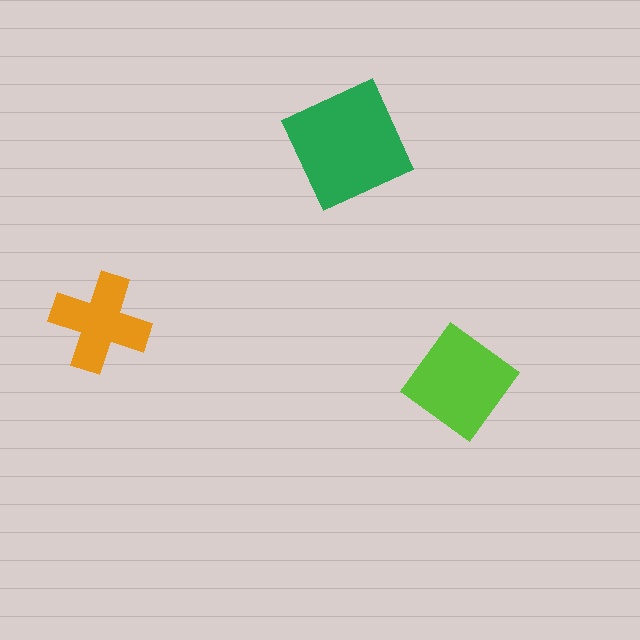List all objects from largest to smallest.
The green square, the lime diamond, the orange cross.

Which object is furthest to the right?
The lime diamond is rightmost.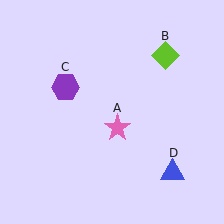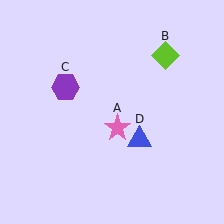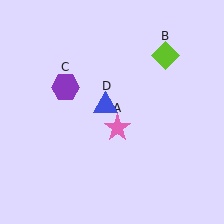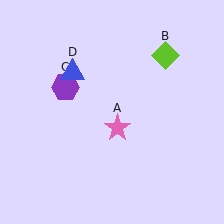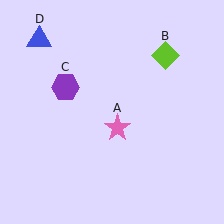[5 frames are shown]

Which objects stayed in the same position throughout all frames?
Pink star (object A) and lime diamond (object B) and purple hexagon (object C) remained stationary.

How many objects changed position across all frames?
1 object changed position: blue triangle (object D).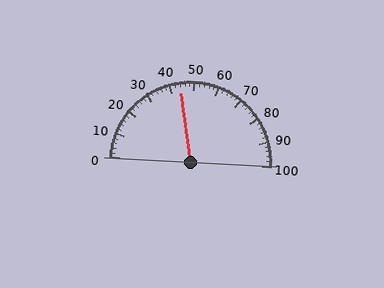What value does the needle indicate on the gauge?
The needle indicates approximately 44.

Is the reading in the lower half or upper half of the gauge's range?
The reading is in the lower half of the range (0 to 100).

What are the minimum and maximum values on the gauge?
The gauge ranges from 0 to 100.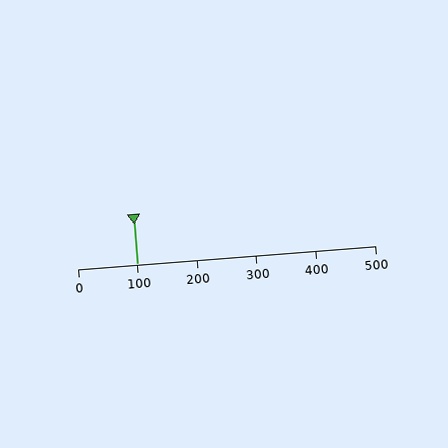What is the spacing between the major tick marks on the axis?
The major ticks are spaced 100 apart.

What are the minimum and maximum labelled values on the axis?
The axis runs from 0 to 500.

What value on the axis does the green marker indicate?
The marker indicates approximately 100.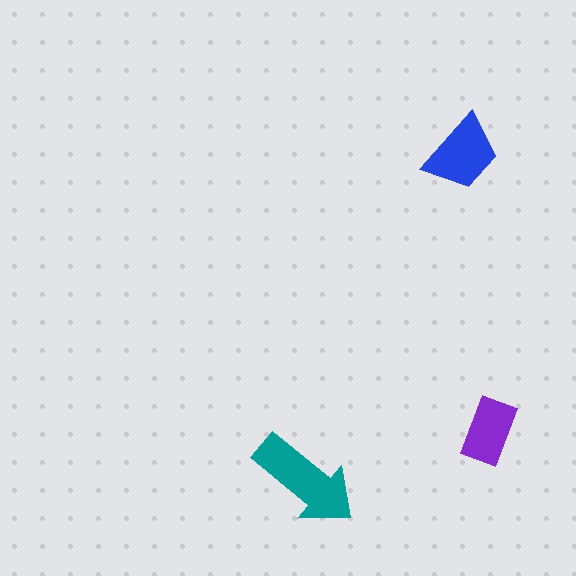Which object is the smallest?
The purple rectangle.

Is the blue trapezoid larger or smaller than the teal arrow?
Smaller.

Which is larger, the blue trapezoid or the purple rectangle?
The blue trapezoid.